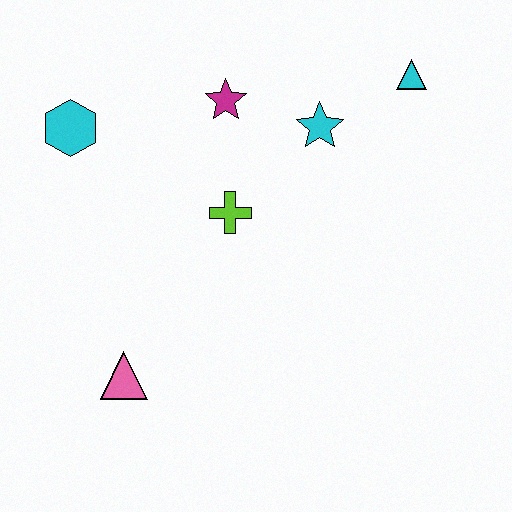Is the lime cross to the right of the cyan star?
No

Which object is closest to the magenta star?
The cyan star is closest to the magenta star.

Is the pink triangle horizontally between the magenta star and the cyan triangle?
No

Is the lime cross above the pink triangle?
Yes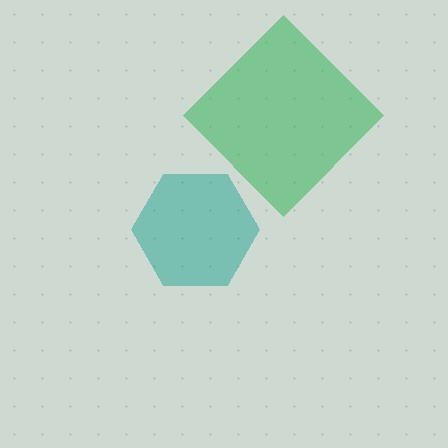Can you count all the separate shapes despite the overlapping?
Yes, there are 2 separate shapes.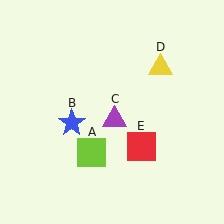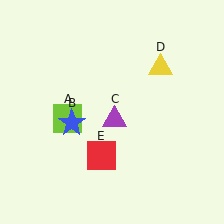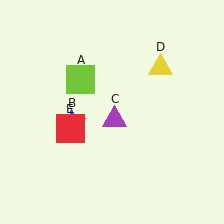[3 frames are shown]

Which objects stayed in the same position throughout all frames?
Blue star (object B) and purple triangle (object C) and yellow triangle (object D) remained stationary.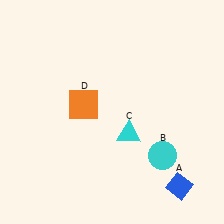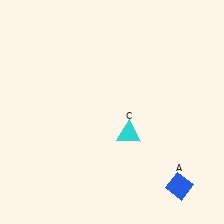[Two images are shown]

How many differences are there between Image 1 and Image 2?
There are 2 differences between the two images.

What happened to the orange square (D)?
The orange square (D) was removed in Image 2. It was in the top-left area of Image 1.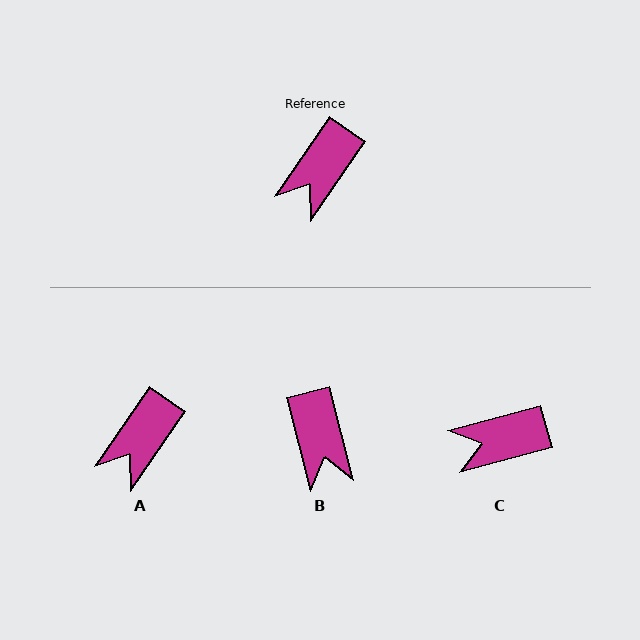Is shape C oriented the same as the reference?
No, it is off by about 41 degrees.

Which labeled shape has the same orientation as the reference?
A.